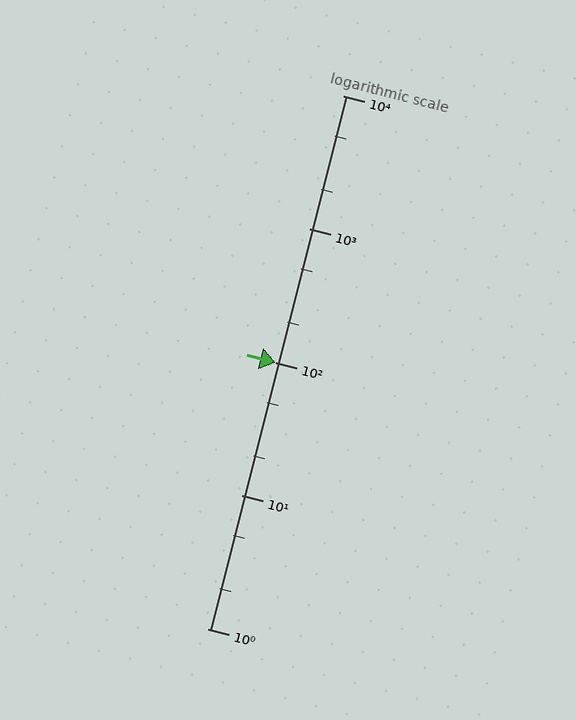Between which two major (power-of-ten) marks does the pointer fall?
The pointer is between 100 and 1000.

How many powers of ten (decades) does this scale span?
The scale spans 4 decades, from 1 to 10000.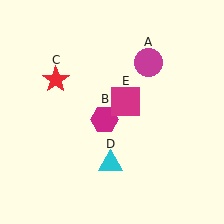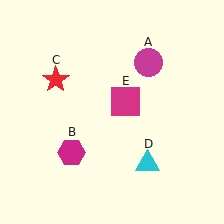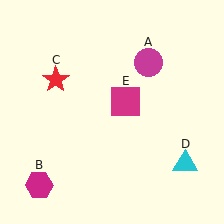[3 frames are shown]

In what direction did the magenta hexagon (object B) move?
The magenta hexagon (object B) moved down and to the left.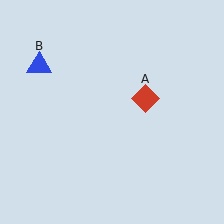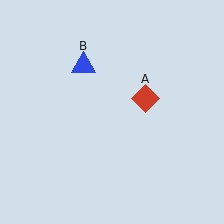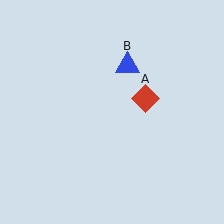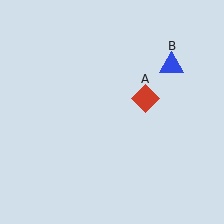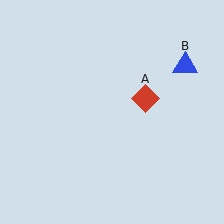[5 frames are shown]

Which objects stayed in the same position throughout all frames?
Red diamond (object A) remained stationary.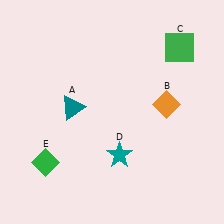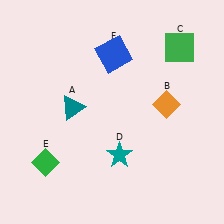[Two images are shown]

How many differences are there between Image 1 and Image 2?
There is 1 difference between the two images.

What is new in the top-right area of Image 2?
A blue square (F) was added in the top-right area of Image 2.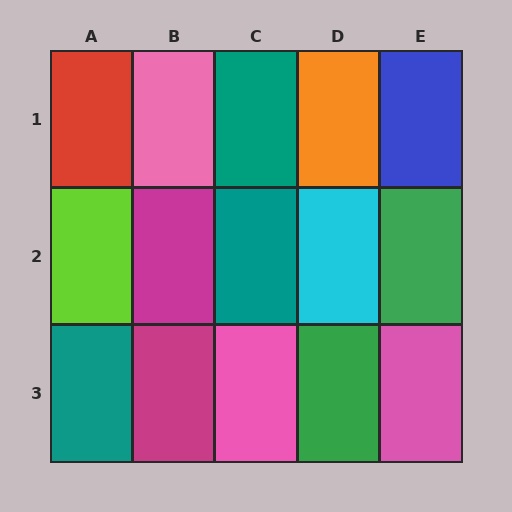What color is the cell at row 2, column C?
Teal.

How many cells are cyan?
1 cell is cyan.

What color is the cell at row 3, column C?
Pink.